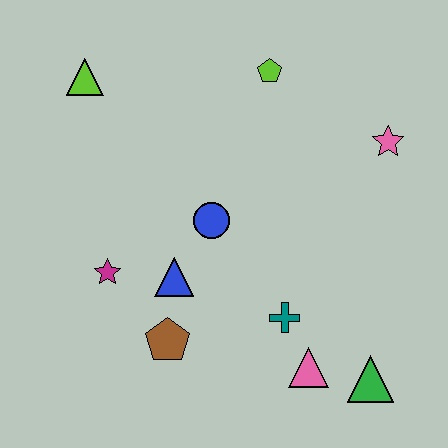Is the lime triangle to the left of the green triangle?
Yes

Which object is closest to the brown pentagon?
The blue triangle is closest to the brown pentagon.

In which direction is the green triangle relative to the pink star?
The green triangle is below the pink star.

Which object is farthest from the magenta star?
The pink star is farthest from the magenta star.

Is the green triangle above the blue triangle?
No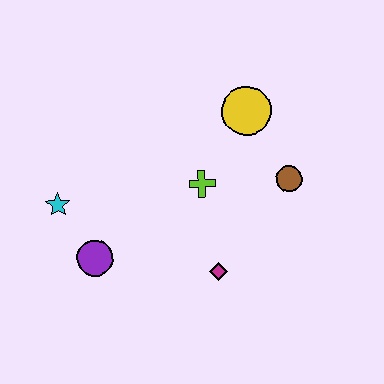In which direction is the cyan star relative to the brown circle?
The cyan star is to the left of the brown circle.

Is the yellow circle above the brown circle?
Yes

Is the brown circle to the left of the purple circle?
No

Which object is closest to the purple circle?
The cyan star is closest to the purple circle.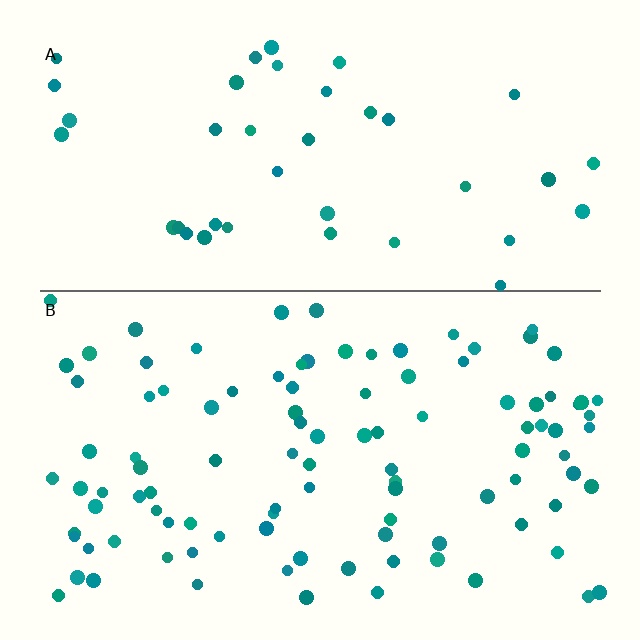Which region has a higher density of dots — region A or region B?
B (the bottom).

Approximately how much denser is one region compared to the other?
Approximately 2.5× — region B over region A.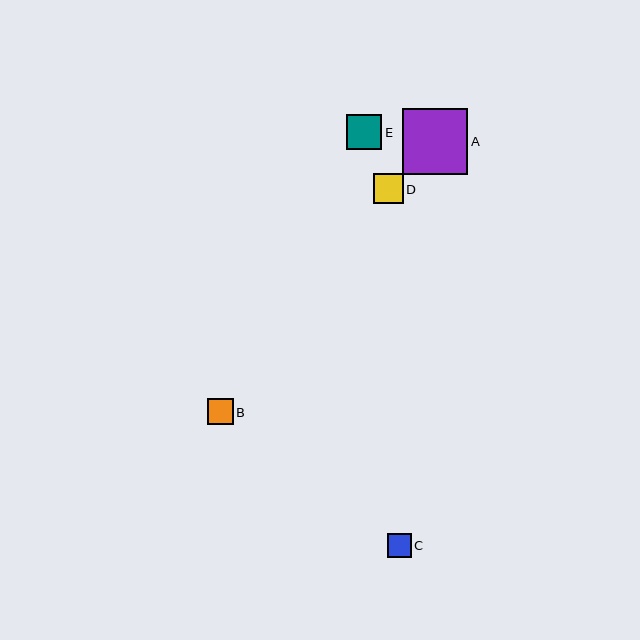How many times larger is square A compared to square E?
Square A is approximately 1.9 times the size of square E.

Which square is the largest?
Square A is the largest with a size of approximately 66 pixels.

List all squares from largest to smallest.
From largest to smallest: A, E, D, B, C.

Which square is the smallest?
Square C is the smallest with a size of approximately 24 pixels.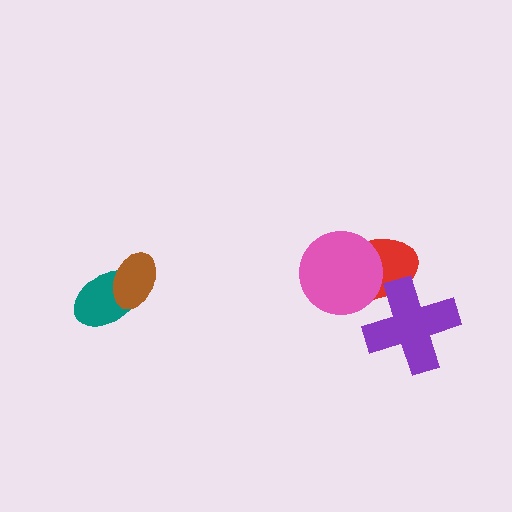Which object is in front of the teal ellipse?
The brown ellipse is in front of the teal ellipse.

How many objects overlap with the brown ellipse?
1 object overlaps with the brown ellipse.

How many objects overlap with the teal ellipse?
1 object overlaps with the teal ellipse.